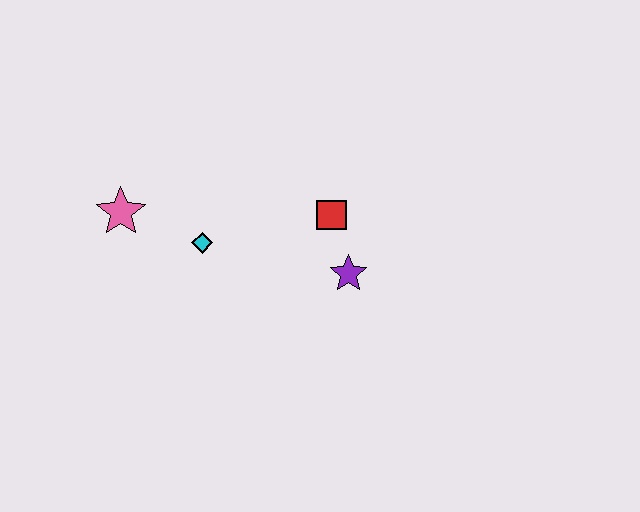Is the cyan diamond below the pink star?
Yes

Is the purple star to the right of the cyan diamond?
Yes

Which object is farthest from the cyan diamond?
The purple star is farthest from the cyan diamond.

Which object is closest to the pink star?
The cyan diamond is closest to the pink star.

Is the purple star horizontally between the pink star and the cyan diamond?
No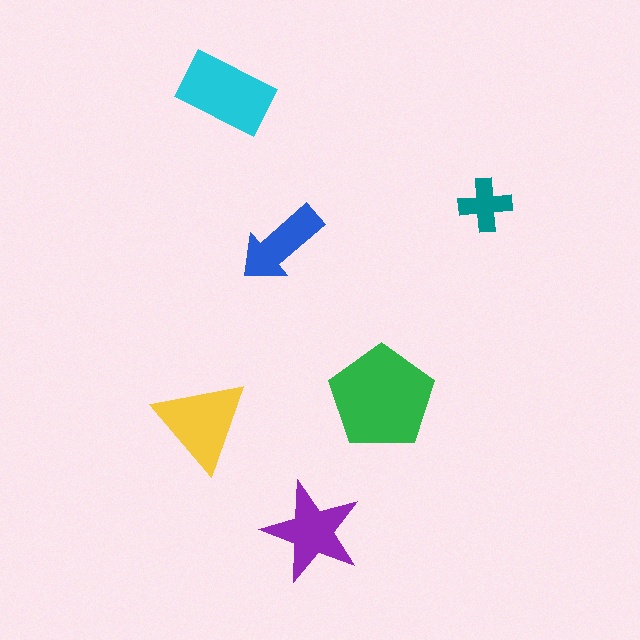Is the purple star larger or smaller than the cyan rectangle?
Smaller.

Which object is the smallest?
The teal cross.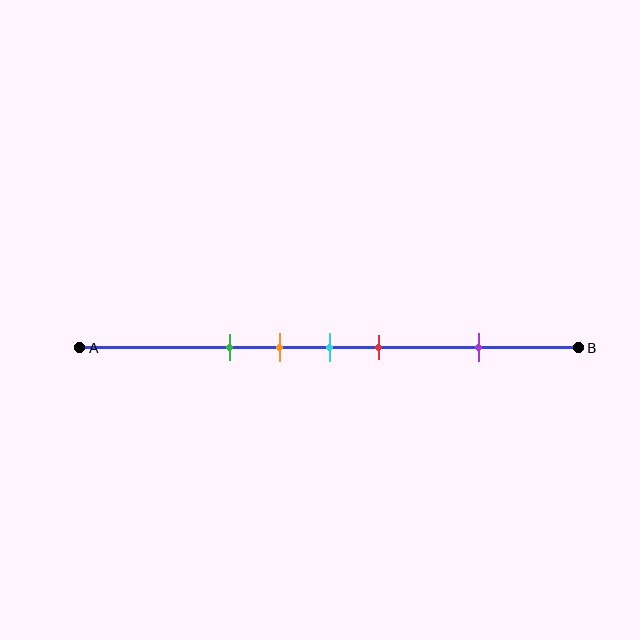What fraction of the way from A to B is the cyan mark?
The cyan mark is approximately 50% (0.5) of the way from A to B.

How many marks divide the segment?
There are 5 marks dividing the segment.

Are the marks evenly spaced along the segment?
No, the marks are not evenly spaced.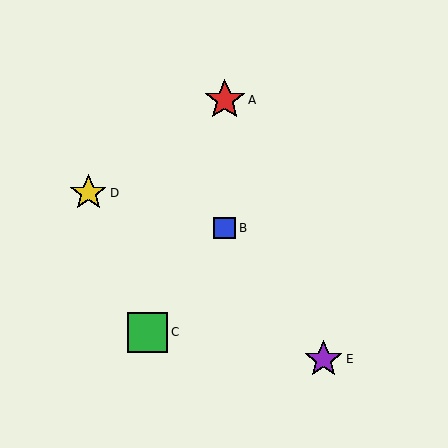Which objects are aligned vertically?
Objects A, B are aligned vertically.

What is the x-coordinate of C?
Object C is at x≈148.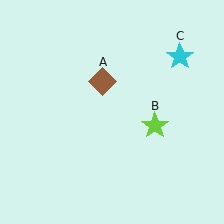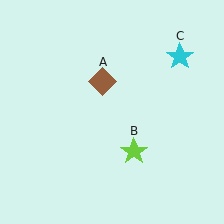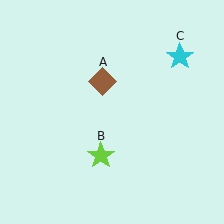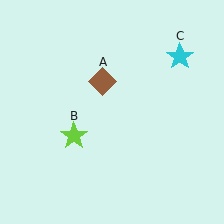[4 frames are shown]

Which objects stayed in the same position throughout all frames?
Brown diamond (object A) and cyan star (object C) remained stationary.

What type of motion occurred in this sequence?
The lime star (object B) rotated clockwise around the center of the scene.